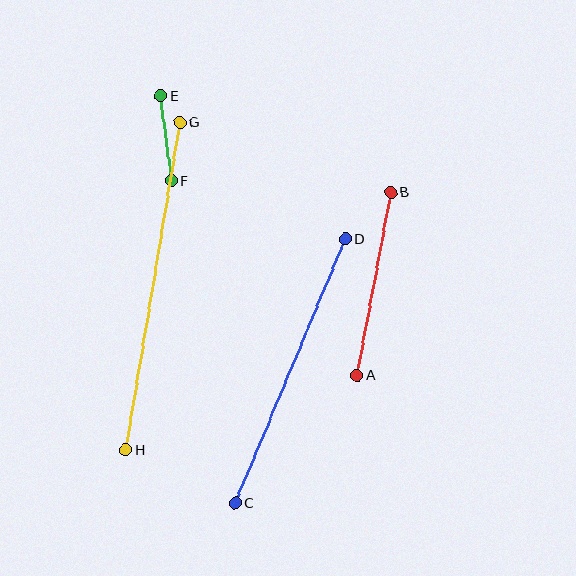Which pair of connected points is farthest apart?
Points G and H are farthest apart.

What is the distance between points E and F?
The distance is approximately 86 pixels.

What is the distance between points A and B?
The distance is approximately 186 pixels.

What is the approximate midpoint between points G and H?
The midpoint is at approximately (153, 286) pixels.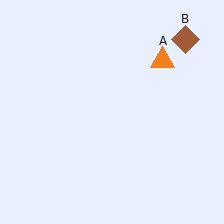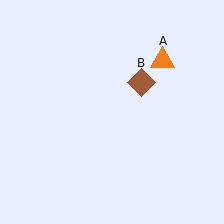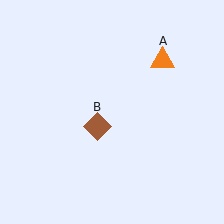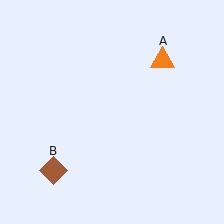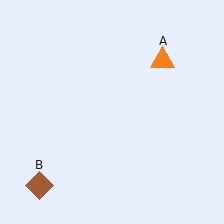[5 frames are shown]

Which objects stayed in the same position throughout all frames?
Orange triangle (object A) remained stationary.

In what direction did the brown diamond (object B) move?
The brown diamond (object B) moved down and to the left.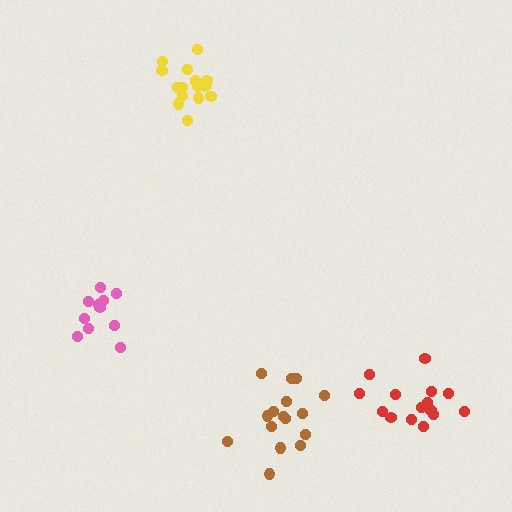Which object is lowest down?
The brown cluster is bottommost.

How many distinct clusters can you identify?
There are 4 distinct clusters.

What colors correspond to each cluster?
The clusters are colored: red, brown, pink, yellow.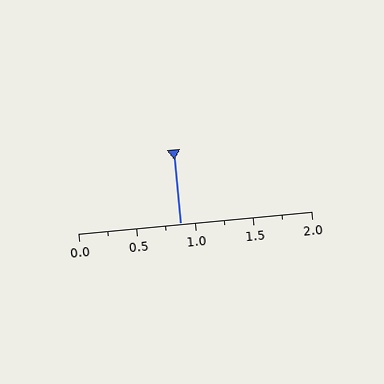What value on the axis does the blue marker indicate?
The marker indicates approximately 0.88.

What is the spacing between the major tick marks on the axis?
The major ticks are spaced 0.5 apart.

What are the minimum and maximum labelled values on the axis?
The axis runs from 0.0 to 2.0.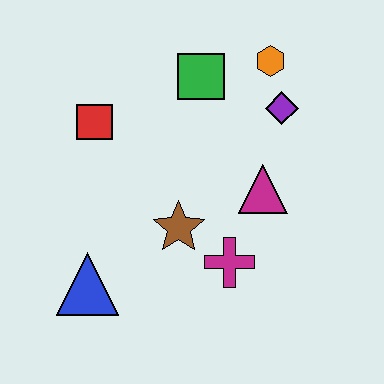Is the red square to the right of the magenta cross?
No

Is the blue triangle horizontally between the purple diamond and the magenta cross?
No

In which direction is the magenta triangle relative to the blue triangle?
The magenta triangle is to the right of the blue triangle.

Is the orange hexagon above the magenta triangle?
Yes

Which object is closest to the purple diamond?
The orange hexagon is closest to the purple diamond.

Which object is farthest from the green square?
The blue triangle is farthest from the green square.